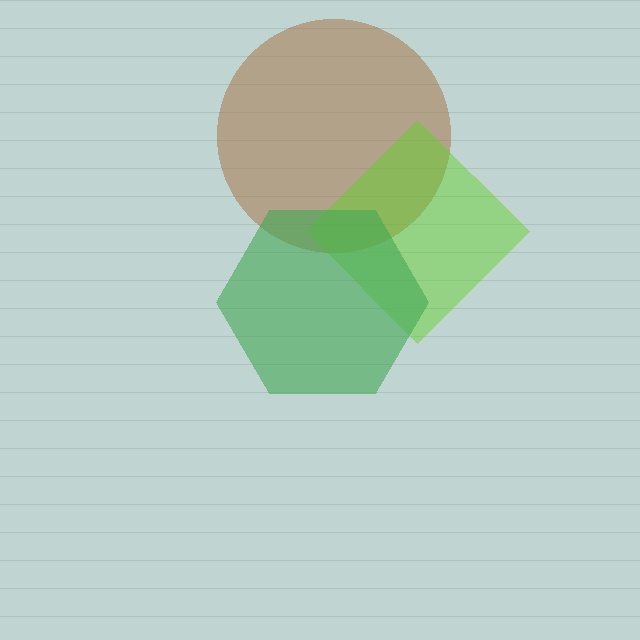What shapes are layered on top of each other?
The layered shapes are: a brown circle, a lime diamond, a green hexagon.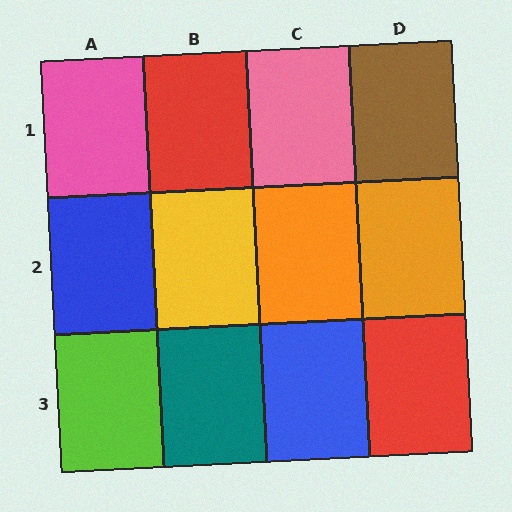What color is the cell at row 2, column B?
Yellow.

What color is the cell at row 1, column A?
Pink.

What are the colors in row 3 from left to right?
Lime, teal, blue, red.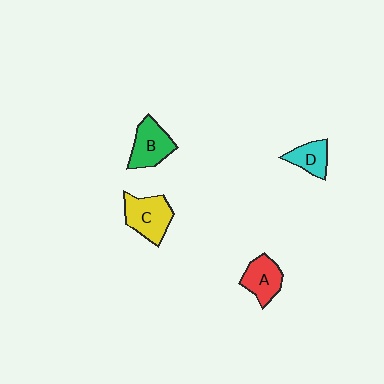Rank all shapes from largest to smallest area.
From largest to smallest: C (yellow), B (green), A (red), D (cyan).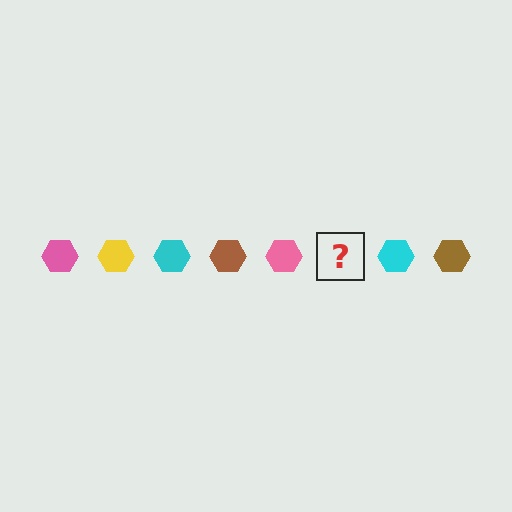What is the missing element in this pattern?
The missing element is a yellow hexagon.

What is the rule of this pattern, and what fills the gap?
The rule is that the pattern cycles through pink, yellow, cyan, brown hexagons. The gap should be filled with a yellow hexagon.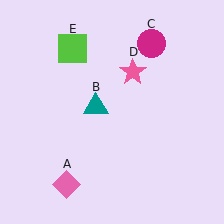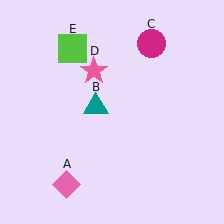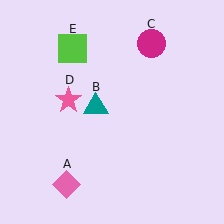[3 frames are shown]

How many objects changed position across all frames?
1 object changed position: pink star (object D).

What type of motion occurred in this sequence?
The pink star (object D) rotated counterclockwise around the center of the scene.